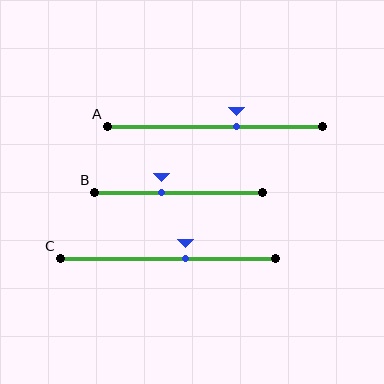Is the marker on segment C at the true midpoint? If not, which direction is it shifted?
No, the marker on segment C is shifted to the right by about 8% of the segment length.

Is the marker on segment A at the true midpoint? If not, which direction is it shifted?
No, the marker on segment A is shifted to the right by about 10% of the segment length.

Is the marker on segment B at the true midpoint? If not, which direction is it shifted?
No, the marker on segment B is shifted to the left by about 10% of the segment length.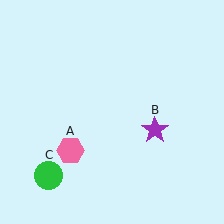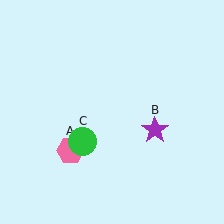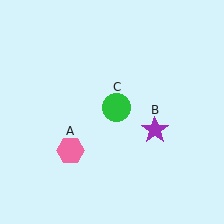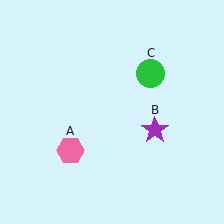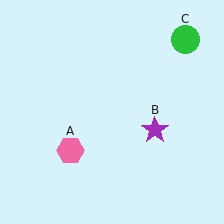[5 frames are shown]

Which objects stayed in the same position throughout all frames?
Pink hexagon (object A) and purple star (object B) remained stationary.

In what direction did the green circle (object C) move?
The green circle (object C) moved up and to the right.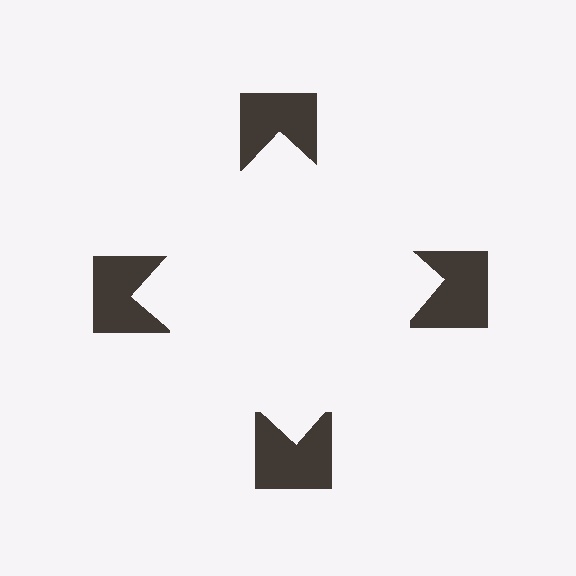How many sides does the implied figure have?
4 sides.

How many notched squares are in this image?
There are 4 — one at each vertex of the illusory square.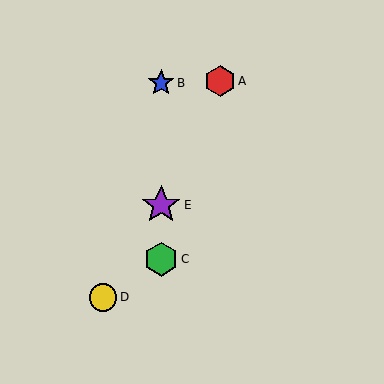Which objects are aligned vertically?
Objects B, C, E are aligned vertically.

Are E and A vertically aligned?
No, E is at x≈161 and A is at x≈220.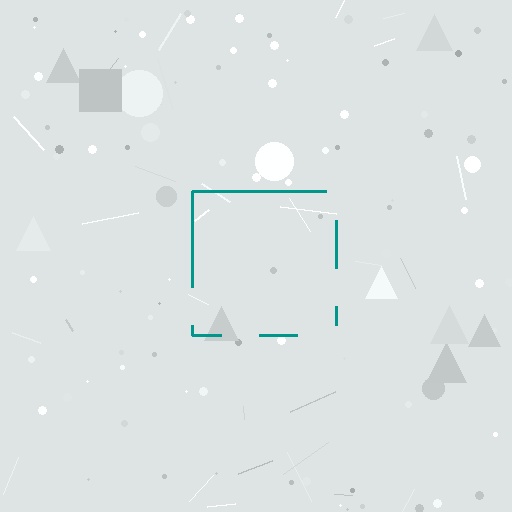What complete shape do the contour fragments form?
The contour fragments form a square.